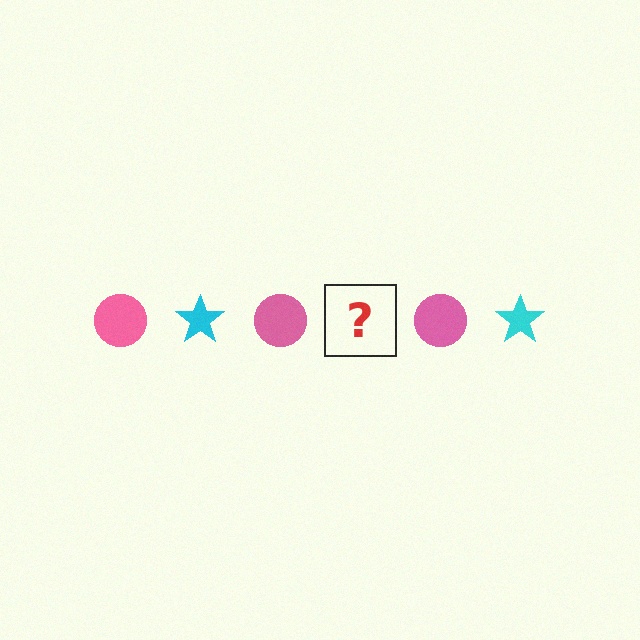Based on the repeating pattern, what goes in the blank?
The blank should be a cyan star.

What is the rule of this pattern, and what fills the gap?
The rule is that the pattern alternates between pink circle and cyan star. The gap should be filled with a cyan star.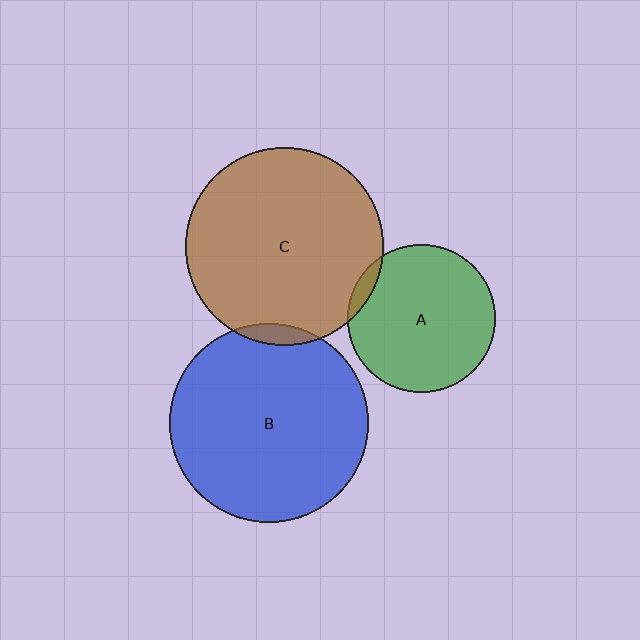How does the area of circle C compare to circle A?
Approximately 1.8 times.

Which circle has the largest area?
Circle B (blue).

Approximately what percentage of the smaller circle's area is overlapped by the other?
Approximately 5%.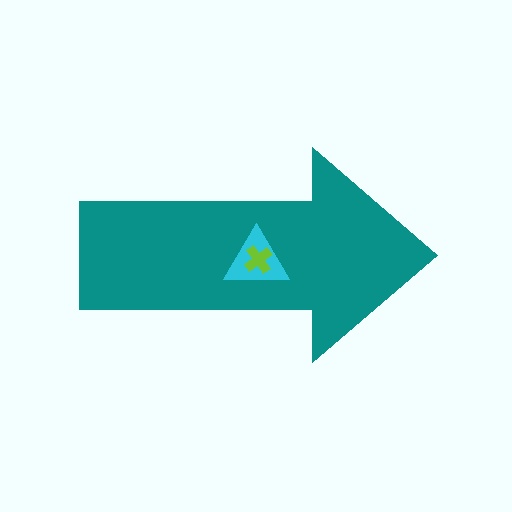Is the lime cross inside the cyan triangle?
Yes.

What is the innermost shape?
The lime cross.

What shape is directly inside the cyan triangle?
The lime cross.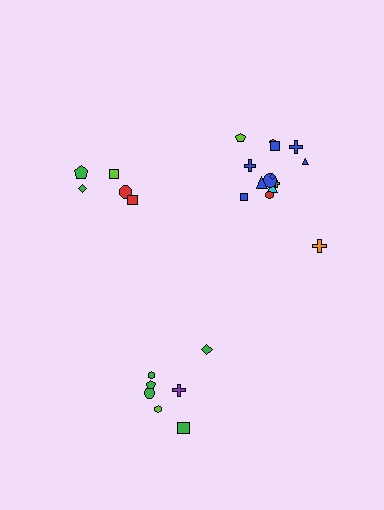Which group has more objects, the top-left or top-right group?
The top-right group.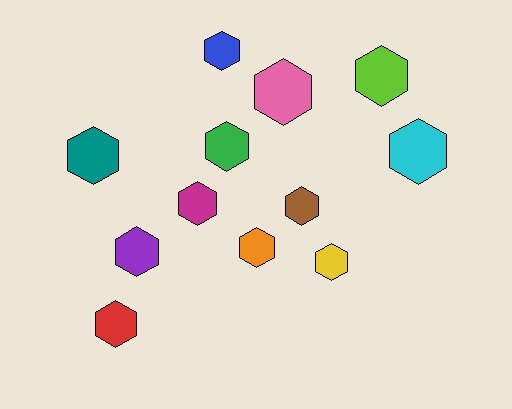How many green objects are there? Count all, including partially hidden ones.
There is 1 green object.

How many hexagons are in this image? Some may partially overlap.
There are 12 hexagons.